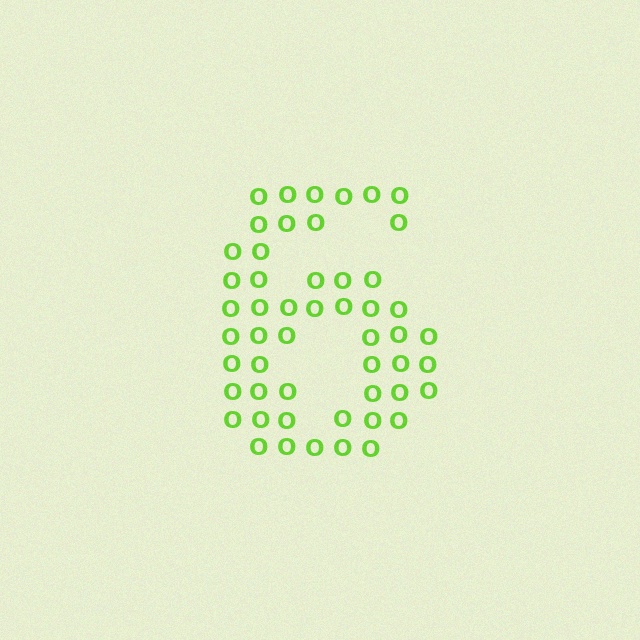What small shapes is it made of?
It is made of small letter O's.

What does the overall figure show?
The overall figure shows the digit 6.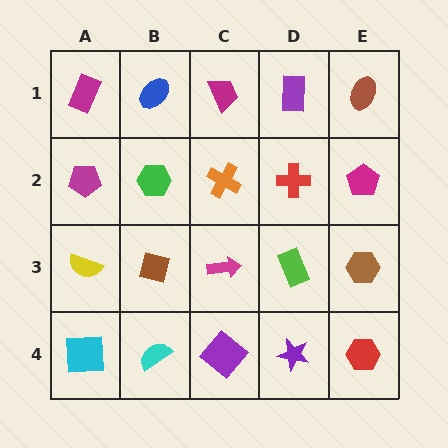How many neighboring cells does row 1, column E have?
2.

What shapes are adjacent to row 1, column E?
A magenta pentagon (row 2, column E), a purple rectangle (row 1, column D).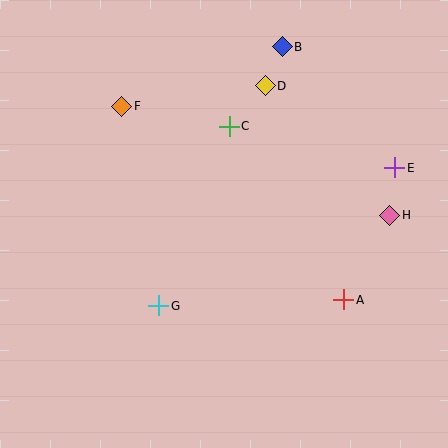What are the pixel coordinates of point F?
Point F is at (122, 106).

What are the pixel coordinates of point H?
Point H is at (389, 215).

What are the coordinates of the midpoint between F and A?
The midpoint between F and A is at (233, 203).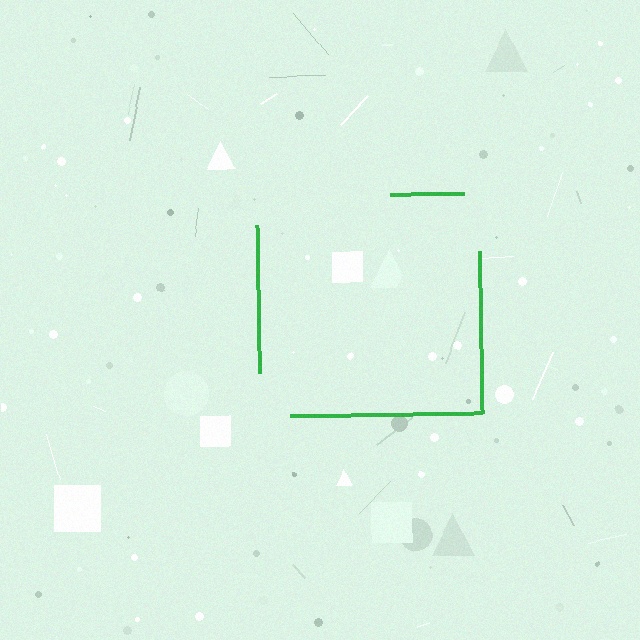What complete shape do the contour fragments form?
The contour fragments form a square.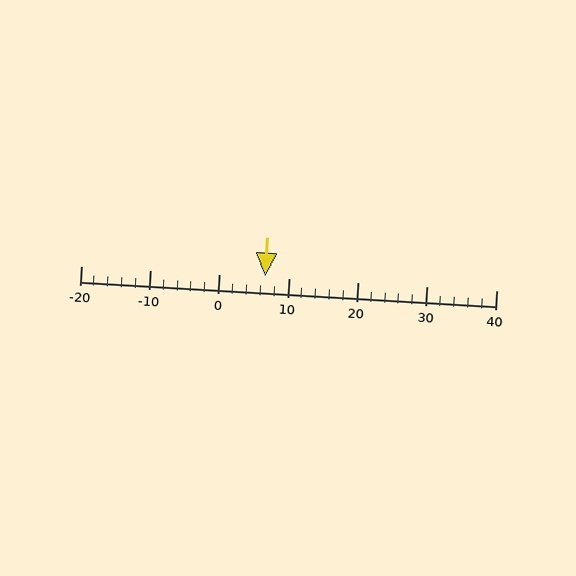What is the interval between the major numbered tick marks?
The major tick marks are spaced 10 units apart.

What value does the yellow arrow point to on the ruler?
The yellow arrow points to approximately 7.